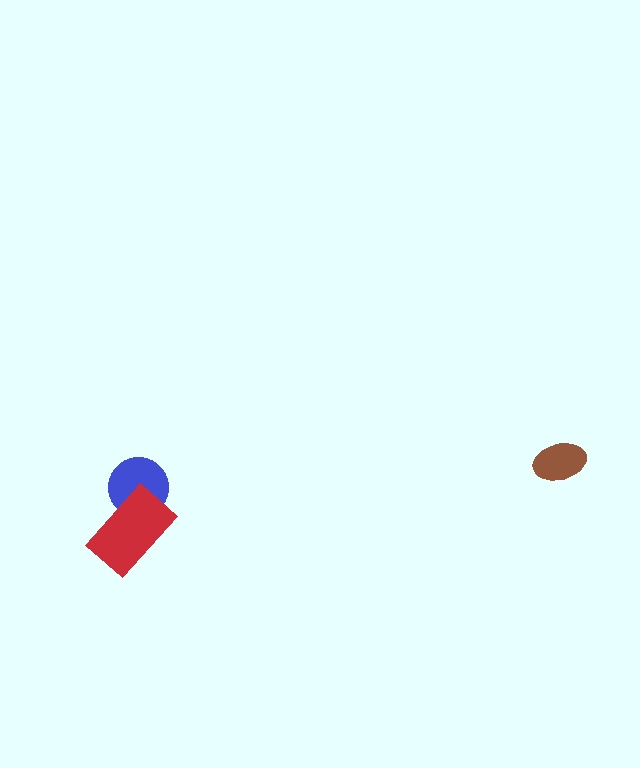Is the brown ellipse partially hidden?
No, no other shape covers it.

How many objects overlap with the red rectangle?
1 object overlaps with the red rectangle.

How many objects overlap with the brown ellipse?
0 objects overlap with the brown ellipse.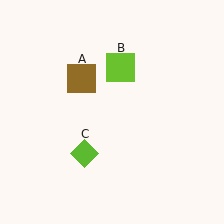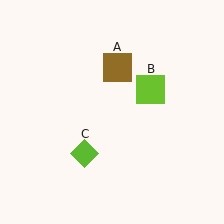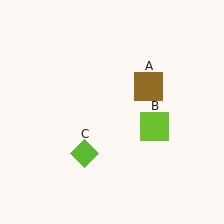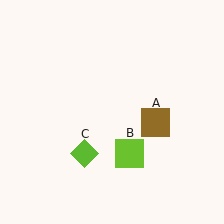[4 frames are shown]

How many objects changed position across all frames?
2 objects changed position: brown square (object A), lime square (object B).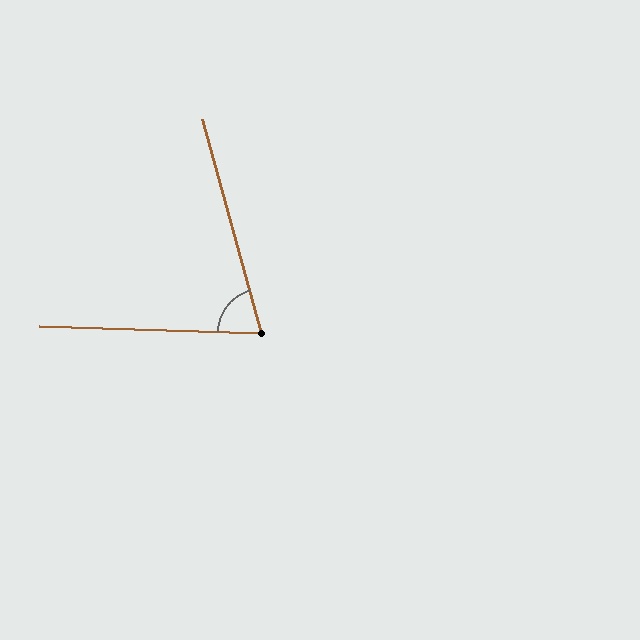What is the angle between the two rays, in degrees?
Approximately 73 degrees.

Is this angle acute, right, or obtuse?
It is acute.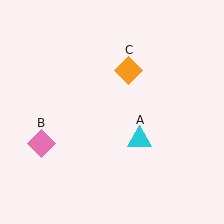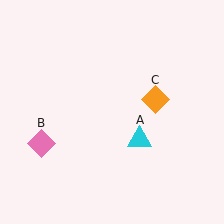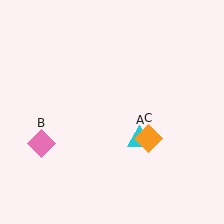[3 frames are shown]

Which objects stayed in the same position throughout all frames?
Cyan triangle (object A) and pink diamond (object B) remained stationary.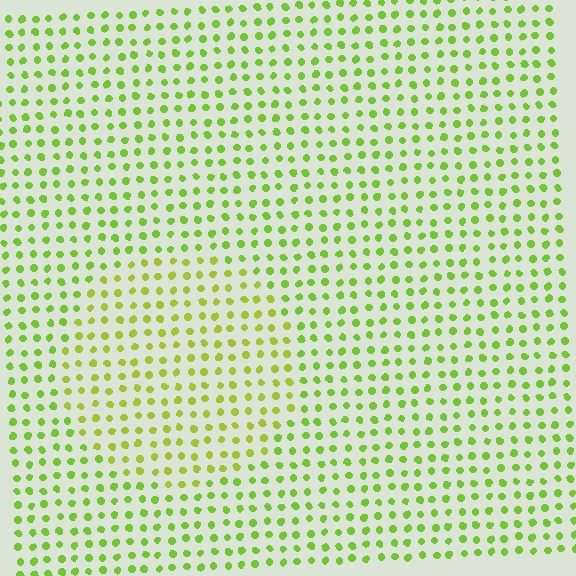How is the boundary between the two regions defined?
The boundary is defined purely by a slight shift in hue (about 18 degrees). Spacing, size, and orientation are identical on both sides.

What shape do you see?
I see a circle.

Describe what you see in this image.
The image is filled with small lime elements in a uniform arrangement. A circle-shaped region is visible where the elements are tinted to a slightly different hue, forming a subtle color boundary.